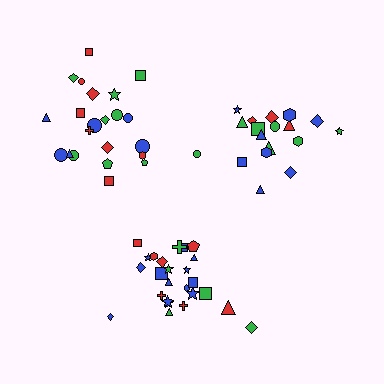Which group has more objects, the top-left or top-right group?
The top-left group.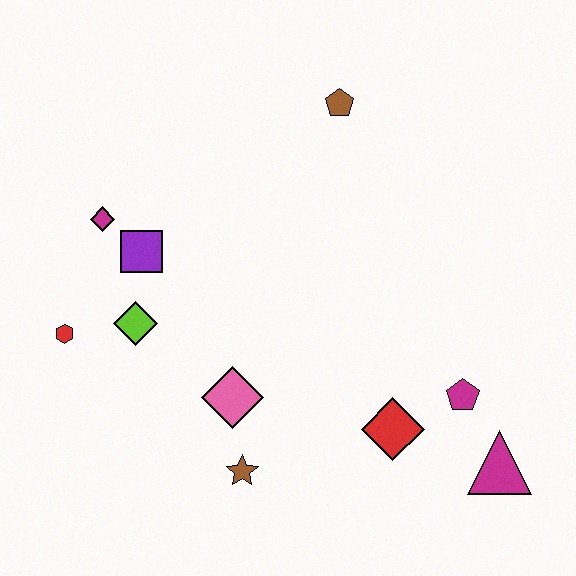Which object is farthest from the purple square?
The magenta triangle is farthest from the purple square.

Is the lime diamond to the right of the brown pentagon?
No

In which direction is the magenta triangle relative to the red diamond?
The magenta triangle is to the right of the red diamond.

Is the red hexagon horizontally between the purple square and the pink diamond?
No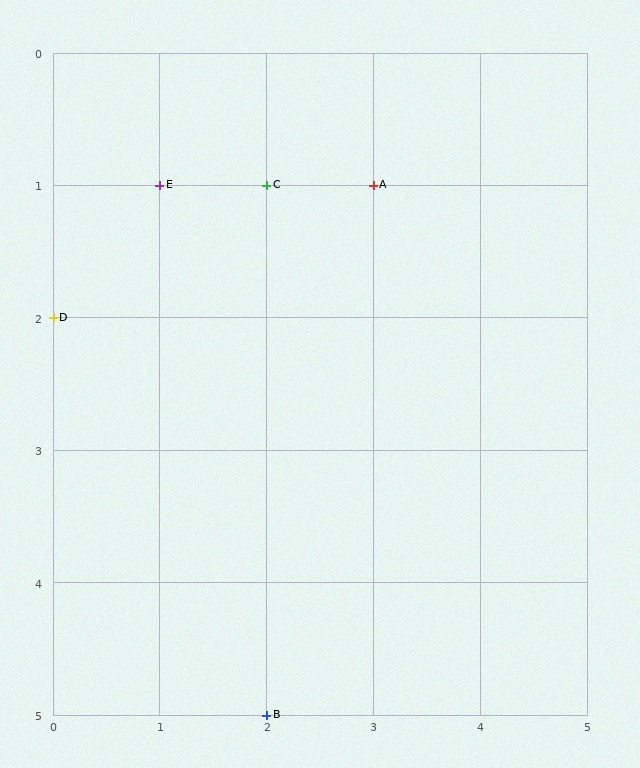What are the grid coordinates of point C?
Point C is at grid coordinates (2, 1).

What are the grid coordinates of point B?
Point B is at grid coordinates (2, 5).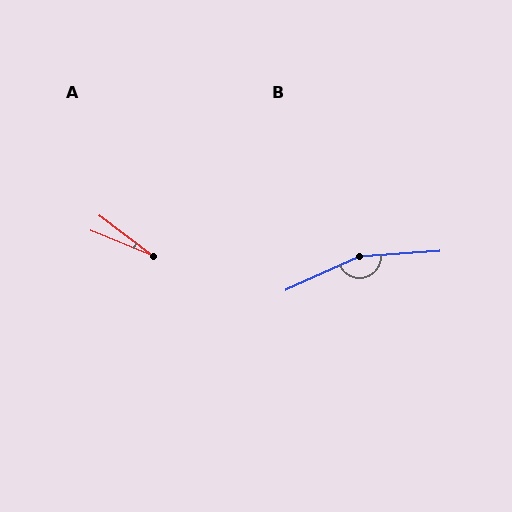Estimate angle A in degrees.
Approximately 15 degrees.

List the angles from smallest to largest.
A (15°), B (160°).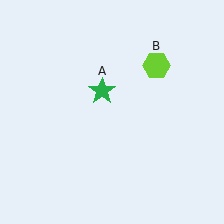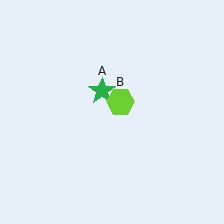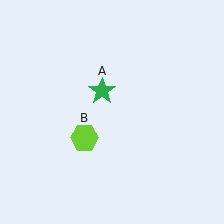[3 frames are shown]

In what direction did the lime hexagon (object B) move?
The lime hexagon (object B) moved down and to the left.